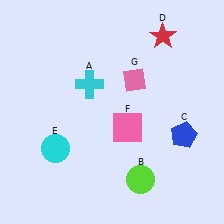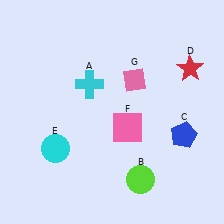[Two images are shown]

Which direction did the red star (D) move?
The red star (D) moved down.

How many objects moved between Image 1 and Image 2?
1 object moved between the two images.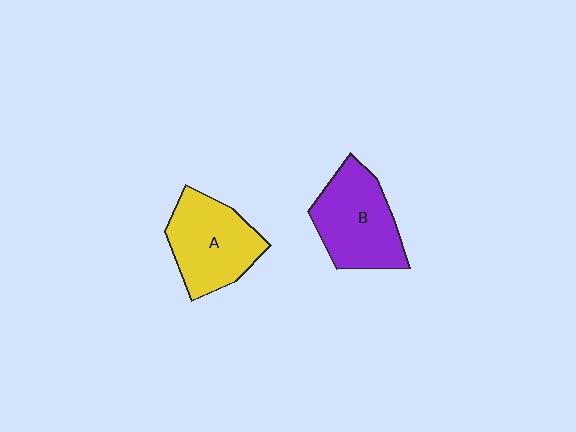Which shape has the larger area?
Shape B (purple).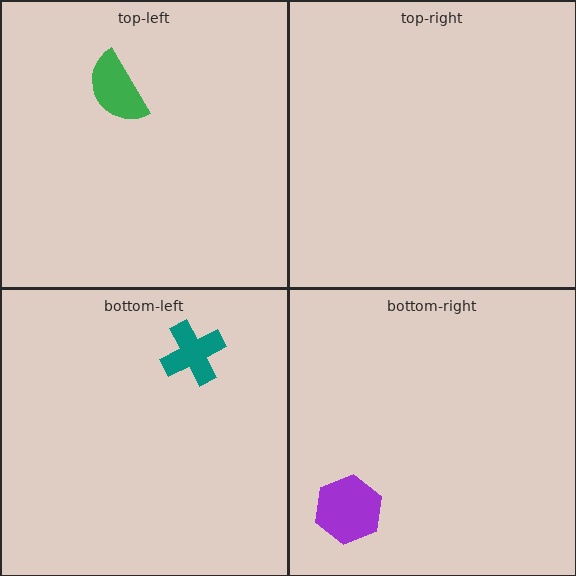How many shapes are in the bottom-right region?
1.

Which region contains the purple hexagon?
The bottom-right region.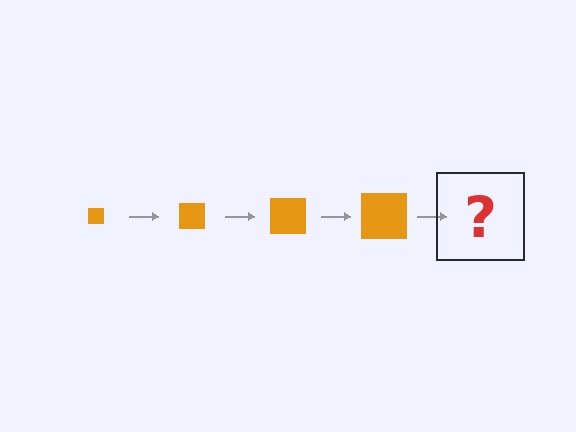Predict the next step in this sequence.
The next step is an orange square, larger than the previous one.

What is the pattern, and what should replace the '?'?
The pattern is that the square gets progressively larger each step. The '?' should be an orange square, larger than the previous one.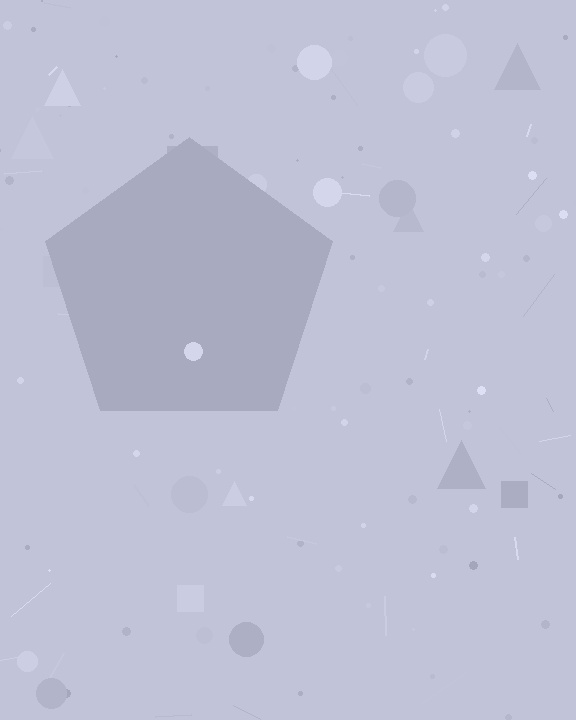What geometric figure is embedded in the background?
A pentagon is embedded in the background.